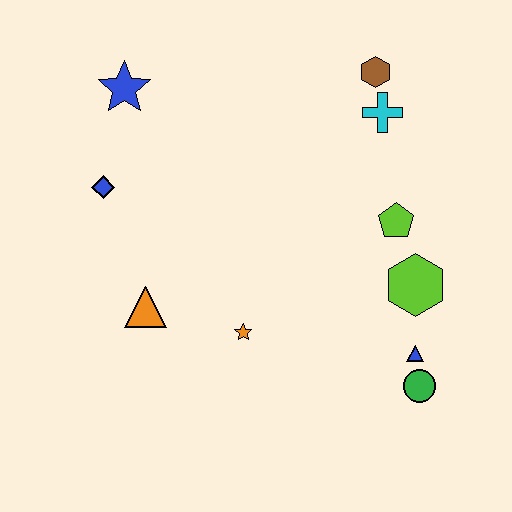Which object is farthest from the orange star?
The brown hexagon is farthest from the orange star.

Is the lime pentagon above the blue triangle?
Yes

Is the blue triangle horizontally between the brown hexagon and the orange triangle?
No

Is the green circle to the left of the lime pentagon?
No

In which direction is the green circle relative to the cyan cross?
The green circle is below the cyan cross.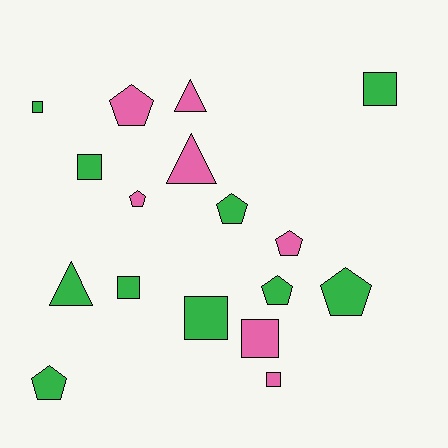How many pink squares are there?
There are 2 pink squares.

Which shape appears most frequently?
Square, with 7 objects.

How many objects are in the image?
There are 17 objects.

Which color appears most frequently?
Green, with 10 objects.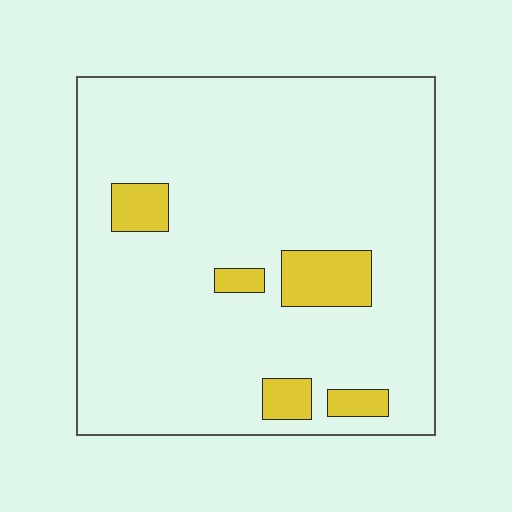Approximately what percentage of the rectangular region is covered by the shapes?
Approximately 10%.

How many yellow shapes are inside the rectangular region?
5.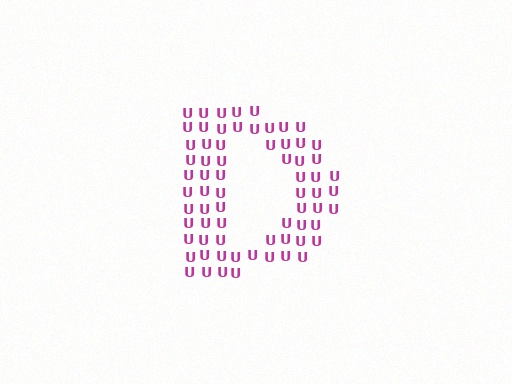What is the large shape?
The large shape is the letter D.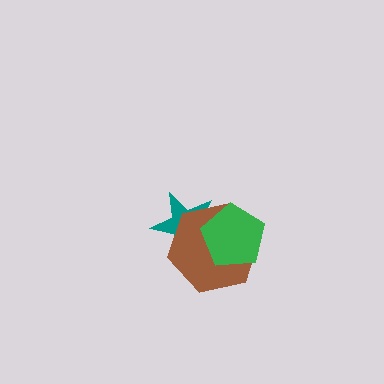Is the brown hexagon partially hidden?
Yes, it is partially covered by another shape.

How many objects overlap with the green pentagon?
2 objects overlap with the green pentagon.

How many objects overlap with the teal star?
2 objects overlap with the teal star.